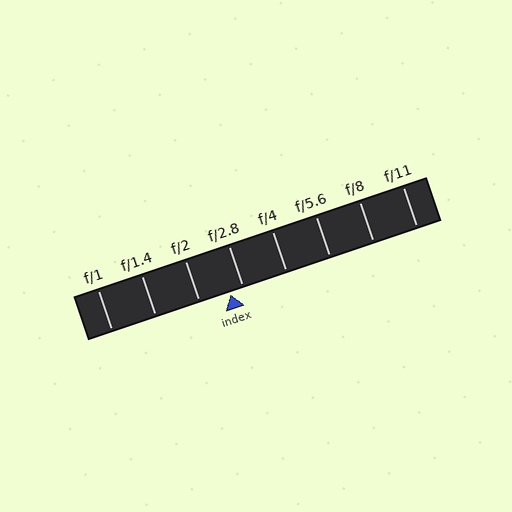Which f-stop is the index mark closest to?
The index mark is closest to f/2.8.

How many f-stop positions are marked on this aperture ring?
There are 8 f-stop positions marked.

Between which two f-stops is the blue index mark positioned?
The index mark is between f/2 and f/2.8.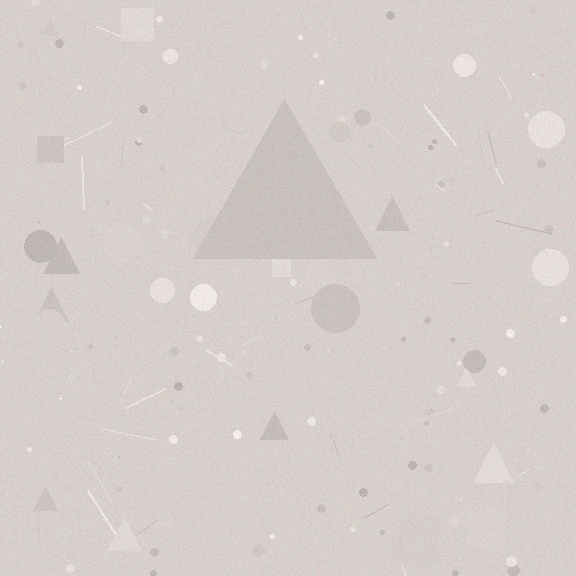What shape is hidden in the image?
A triangle is hidden in the image.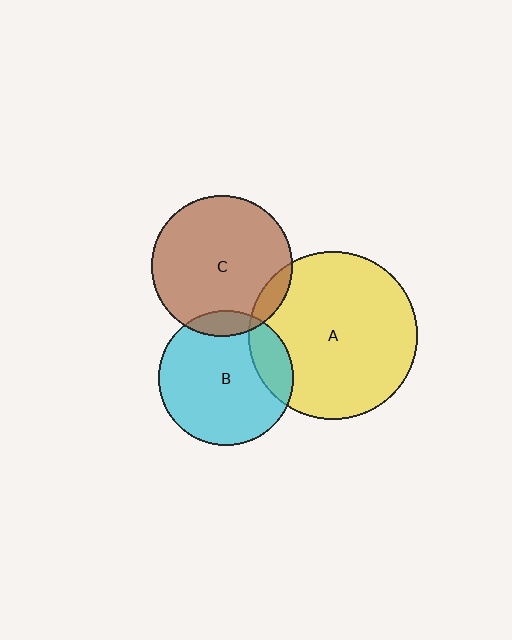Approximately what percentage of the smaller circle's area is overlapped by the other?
Approximately 10%.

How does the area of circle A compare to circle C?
Approximately 1.4 times.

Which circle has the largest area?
Circle A (yellow).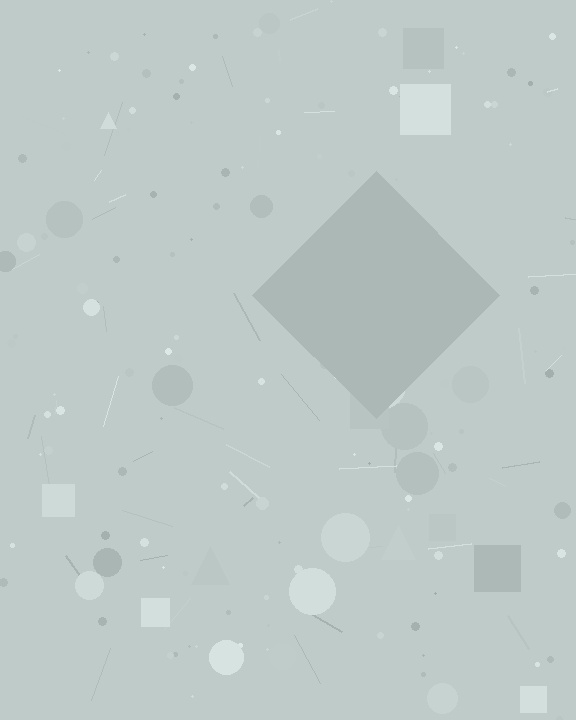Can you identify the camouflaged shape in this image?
The camouflaged shape is a diamond.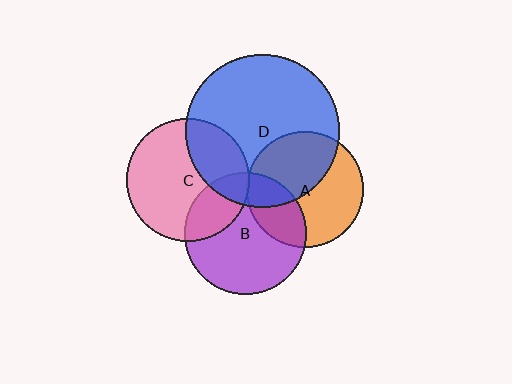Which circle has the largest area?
Circle D (blue).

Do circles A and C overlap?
Yes.